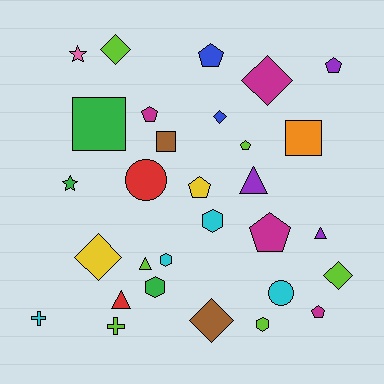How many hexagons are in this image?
There are 4 hexagons.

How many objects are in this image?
There are 30 objects.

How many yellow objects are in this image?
There are 2 yellow objects.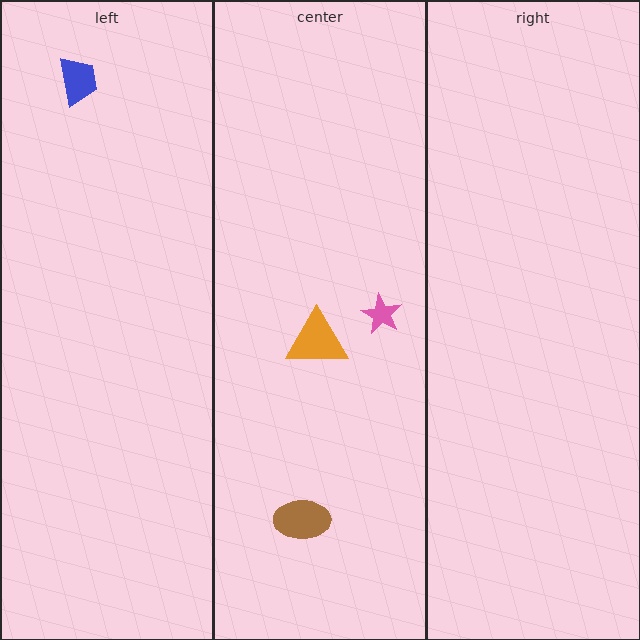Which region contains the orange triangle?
The center region.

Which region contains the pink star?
The center region.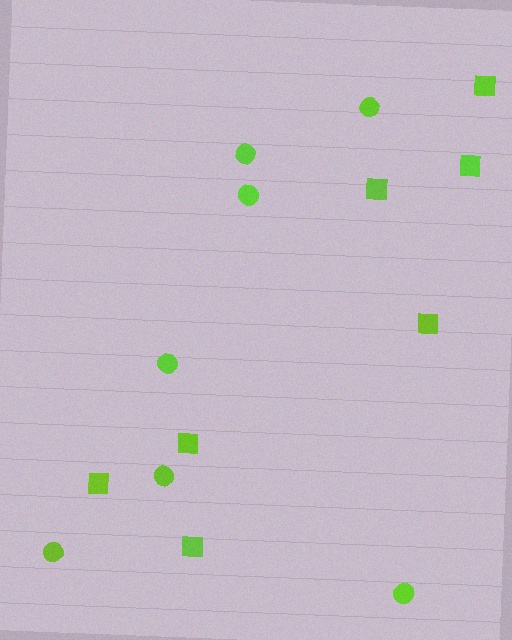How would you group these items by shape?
There are 2 groups: one group of circles (7) and one group of squares (7).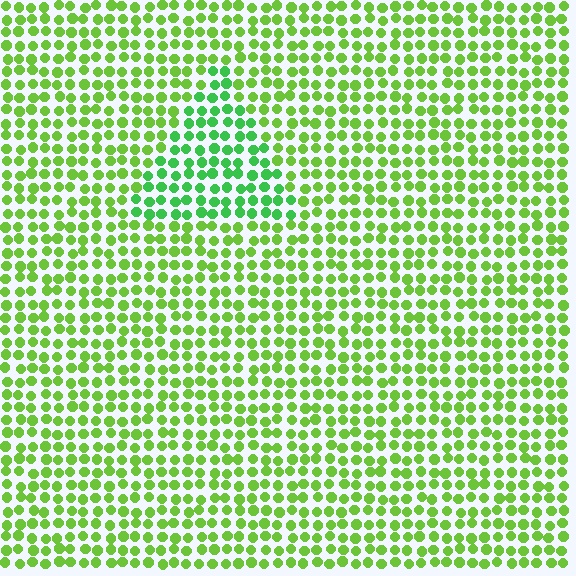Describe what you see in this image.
The image is filled with small lime elements in a uniform arrangement. A triangle-shaped region is visible where the elements are tinted to a slightly different hue, forming a subtle color boundary.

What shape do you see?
I see a triangle.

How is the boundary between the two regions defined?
The boundary is defined purely by a slight shift in hue (about 30 degrees). Spacing, size, and orientation are identical on both sides.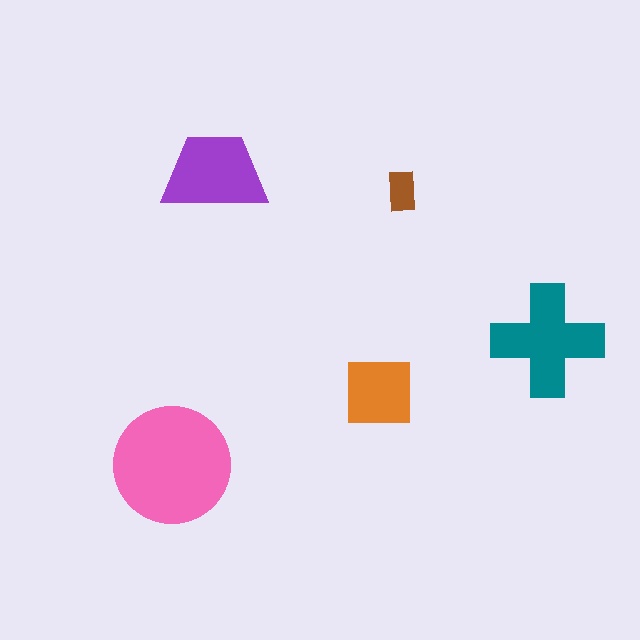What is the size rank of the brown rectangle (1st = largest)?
5th.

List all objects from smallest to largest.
The brown rectangle, the orange square, the purple trapezoid, the teal cross, the pink circle.